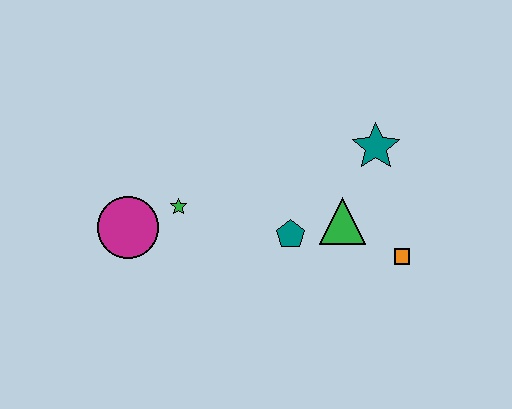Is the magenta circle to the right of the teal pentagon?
No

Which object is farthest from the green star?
The orange square is farthest from the green star.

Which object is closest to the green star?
The magenta circle is closest to the green star.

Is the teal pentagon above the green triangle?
No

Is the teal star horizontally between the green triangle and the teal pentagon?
No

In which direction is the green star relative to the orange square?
The green star is to the left of the orange square.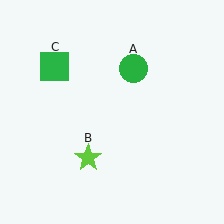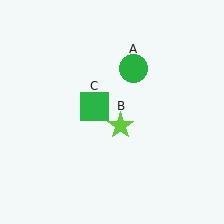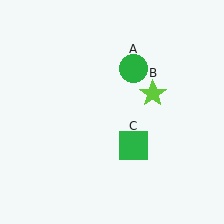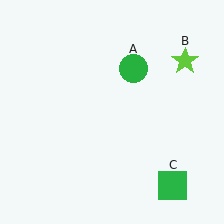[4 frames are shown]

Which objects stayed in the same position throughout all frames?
Green circle (object A) remained stationary.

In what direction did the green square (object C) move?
The green square (object C) moved down and to the right.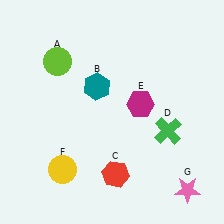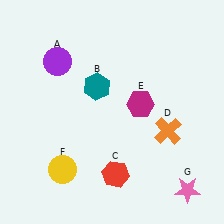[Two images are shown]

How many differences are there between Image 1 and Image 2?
There are 2 differences between the two images.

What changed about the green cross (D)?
In Image 1, D is green. In Image 2, it changed to orange.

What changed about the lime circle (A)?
In Image 1, A is lime. In Image 2, it changed to purple.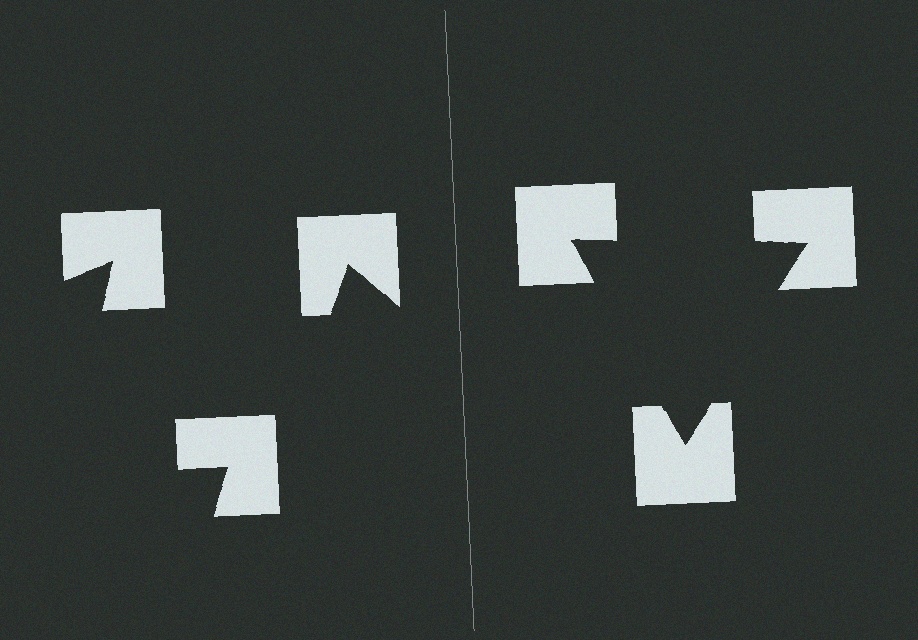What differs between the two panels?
The notched squares are positioned identically on both sides; only the wedge orientations differ. On the right they align to a triangle; on the left they are misaligned.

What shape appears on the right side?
An illusory triangle.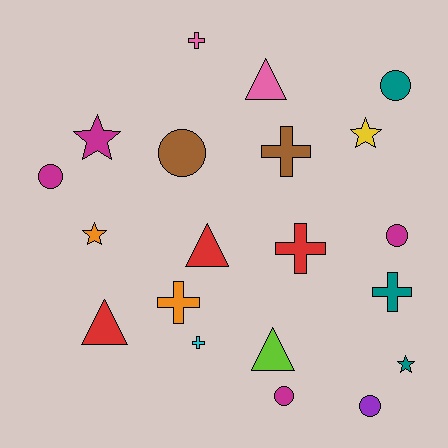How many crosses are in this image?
There are 6 crosses.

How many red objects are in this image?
There are 3 red objects.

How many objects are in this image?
There are 20 objects.